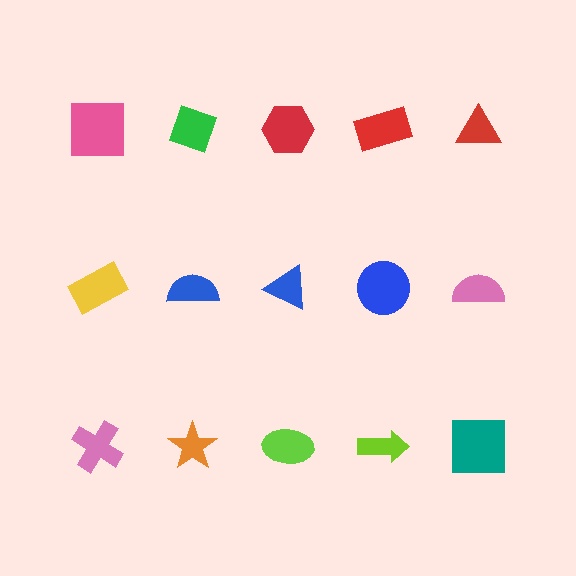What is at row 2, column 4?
A blue circle.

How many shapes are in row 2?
5 shapes.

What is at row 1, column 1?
A pink square.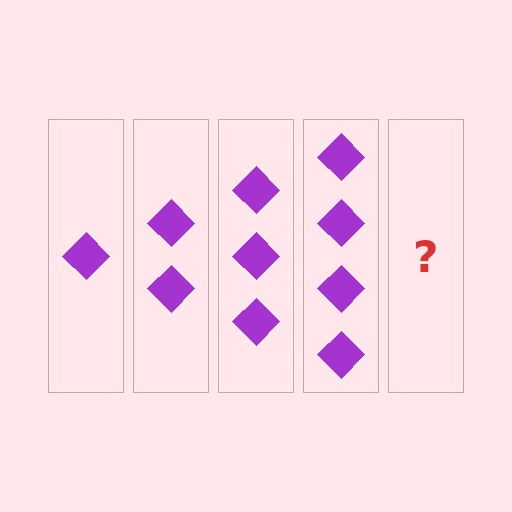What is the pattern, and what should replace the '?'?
The pattern is that each step adds one more diamond. The '?' should be 5 diamonds.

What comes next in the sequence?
The next element should be 5 diamonds.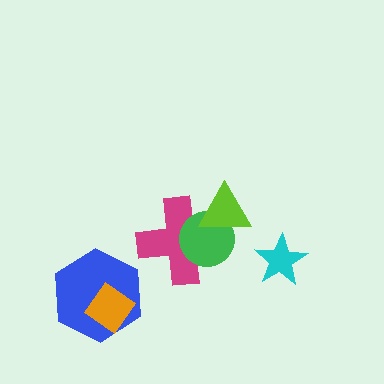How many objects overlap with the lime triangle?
2 objects overlap with the lime triangle.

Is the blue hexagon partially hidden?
Yes, it is partially covered by another shape.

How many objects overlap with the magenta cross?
2 objects overlap with the magenta cross.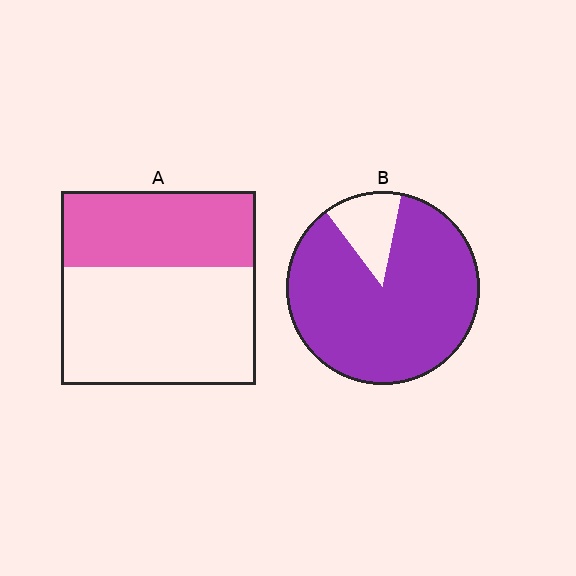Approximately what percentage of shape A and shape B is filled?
A is approximately 40% and B is approximately 85%.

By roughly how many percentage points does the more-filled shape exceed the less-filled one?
By roughly 50 percentage points (B over A).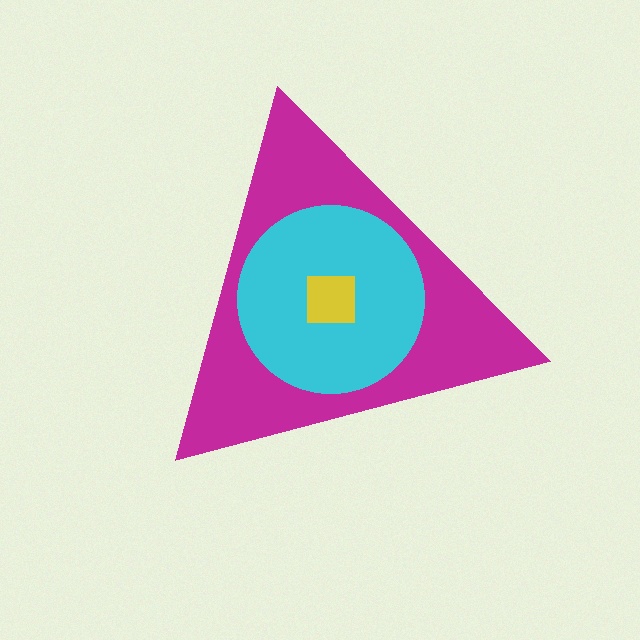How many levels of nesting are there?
3.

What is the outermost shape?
The magenta triangle.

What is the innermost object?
The yellow square.